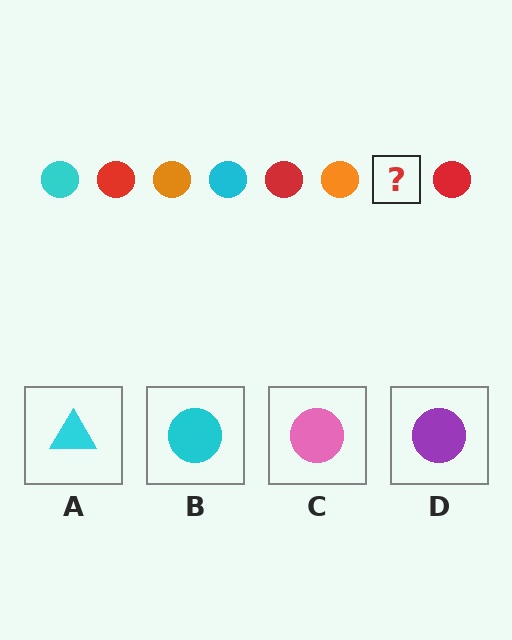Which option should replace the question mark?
Option B.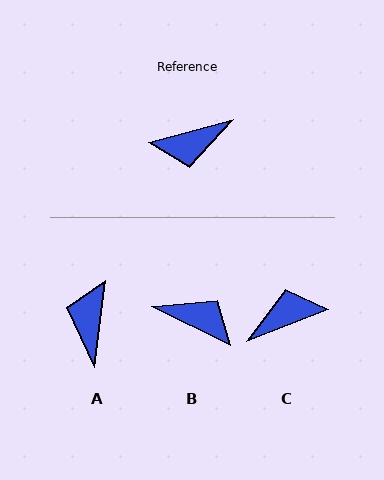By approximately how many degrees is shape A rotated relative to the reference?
Approximately 113 degrees clockwise.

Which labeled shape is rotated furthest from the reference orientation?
C, about 174 degrees away.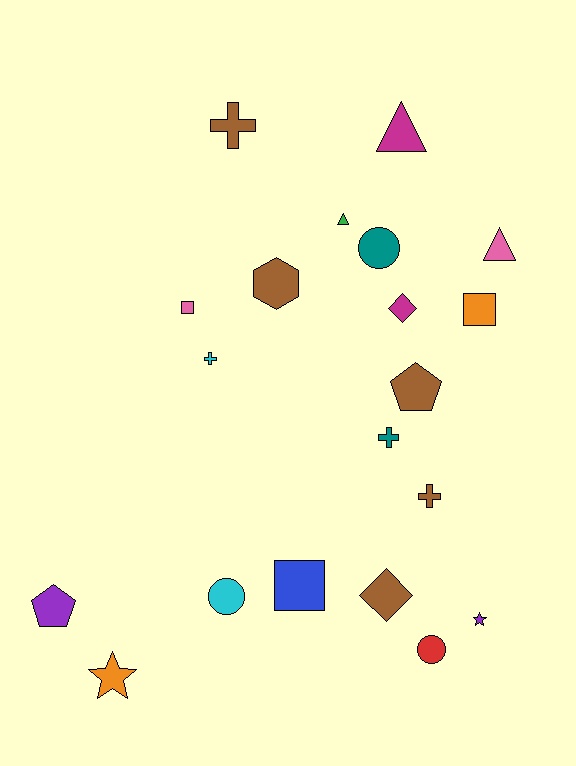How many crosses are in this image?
There are 4 crosses.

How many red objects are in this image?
There is 1 red object.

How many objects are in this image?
There are 20 objects.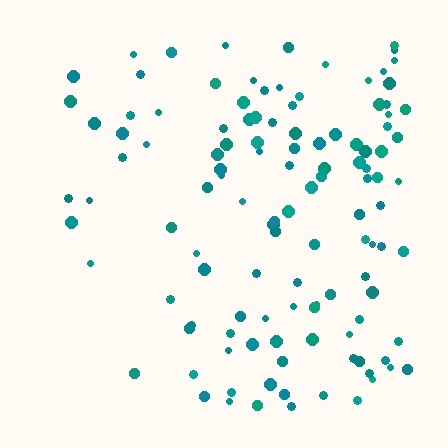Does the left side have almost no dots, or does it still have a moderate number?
Still a moderate number, just noticeably fewer than the right.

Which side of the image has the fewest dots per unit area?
The left.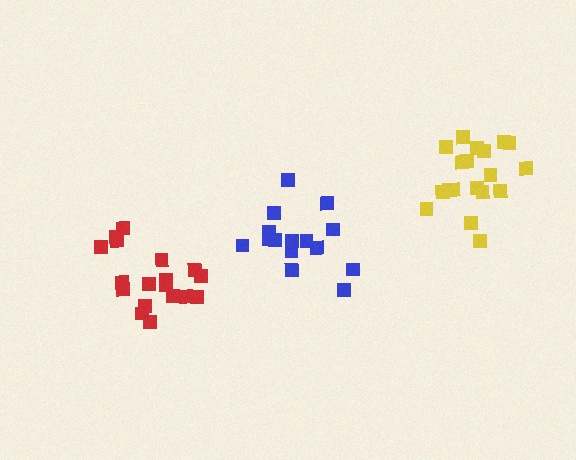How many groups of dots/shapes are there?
There are 3 groups.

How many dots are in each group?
Group 1: 15 dots, Group 2: 18 dots, Group 3: 19 dots (52 total).